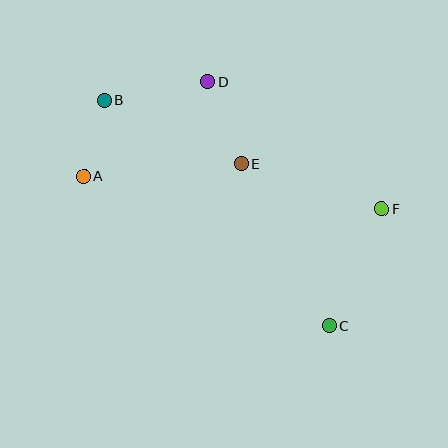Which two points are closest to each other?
Points A and B are closest to each other.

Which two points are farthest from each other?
Points B and C are farthest from each other.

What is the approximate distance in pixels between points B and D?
The distance between B and D is approximately 105 pixels.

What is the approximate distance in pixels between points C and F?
The distance between C and F is approximately 128 pixels.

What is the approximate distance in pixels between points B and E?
The distance between B and E is approximately 151 pixels.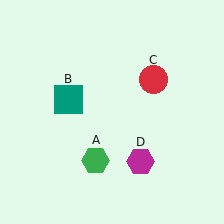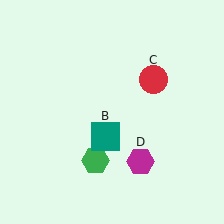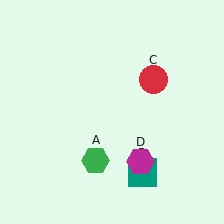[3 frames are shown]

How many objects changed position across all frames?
1 object changed position: teal square (object B).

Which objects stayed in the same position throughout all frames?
Green hexagon (object A) and red circle (object C) and magenta hexagon (object D) remained stationary.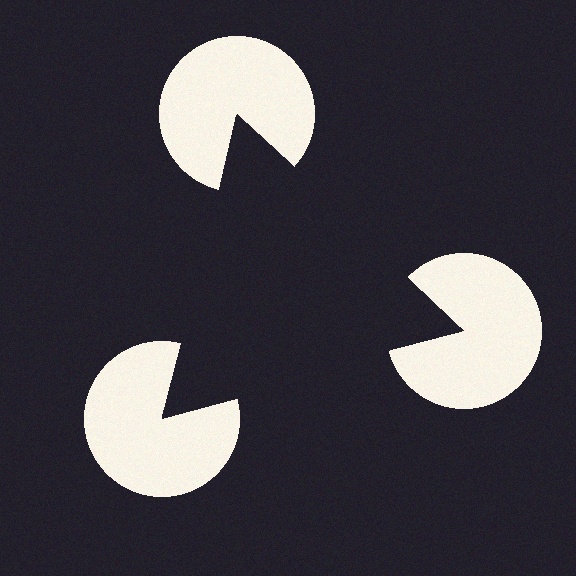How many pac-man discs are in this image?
There are 3 — one at each vertex of the illusory triangle.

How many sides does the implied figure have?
3 sides.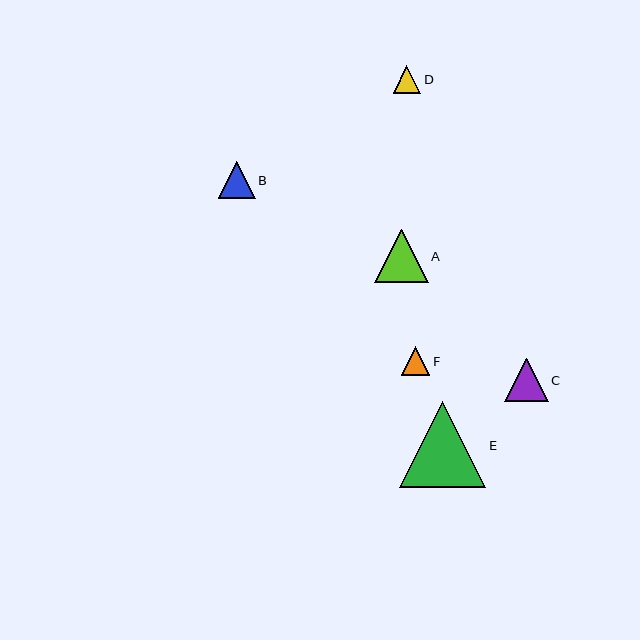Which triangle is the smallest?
Triangle D is the smallest with a size of approximately 28 pixels.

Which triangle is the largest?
Triangle E is the largest with a size of approximately 86 pixels.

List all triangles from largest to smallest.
From largest to smallest: E, A, C, B, F, D.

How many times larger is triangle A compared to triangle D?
Triangle A is approximately 1.9 times the size of triangle D.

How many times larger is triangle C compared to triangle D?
Triangle C is approximately 1.6 times the size of triangle D.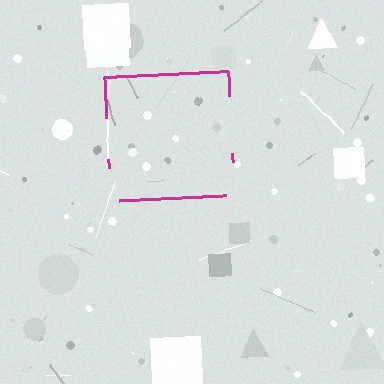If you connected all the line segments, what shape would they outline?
They would outline a square.